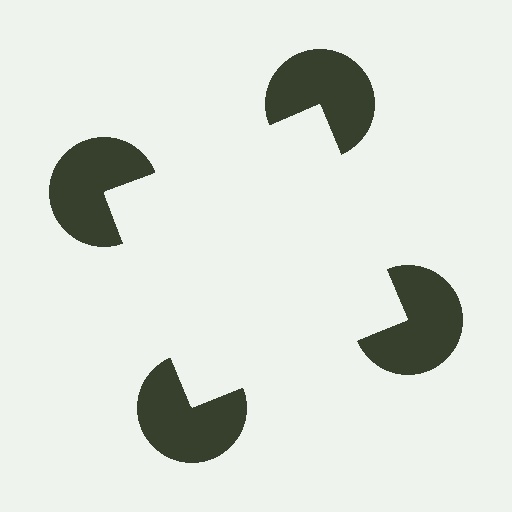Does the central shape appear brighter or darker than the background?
It typically appears slightly brighter than the background, even though no actual brightness change is drawn.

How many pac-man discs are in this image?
There are 4 — one at each vertex of the illusory square.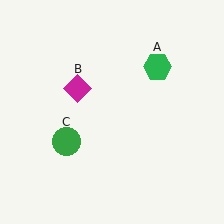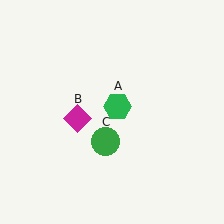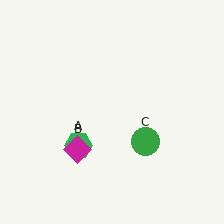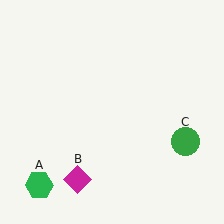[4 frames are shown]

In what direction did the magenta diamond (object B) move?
The magenta diamond (object B) moved down.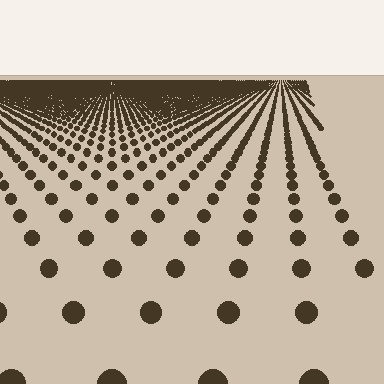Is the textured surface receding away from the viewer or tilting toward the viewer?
The surface is receding away from the viewer. Texture elements get smaller and denser toward the top.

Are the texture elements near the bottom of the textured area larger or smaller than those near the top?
Larger. Near the bottom, elements are closer to the viewer and appear at a bigger on-screen size.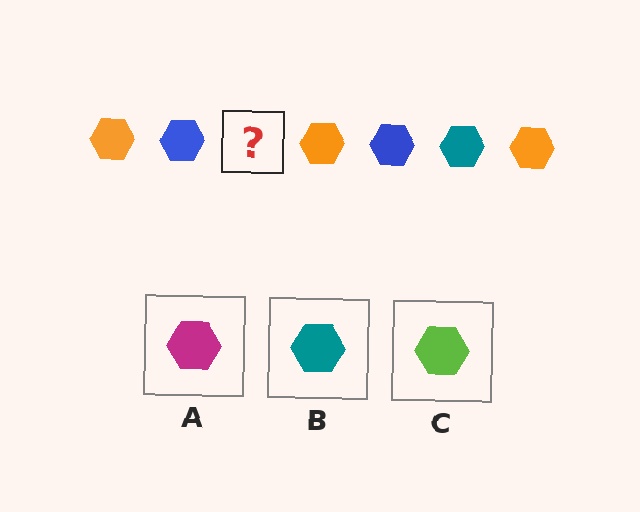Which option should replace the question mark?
Option B.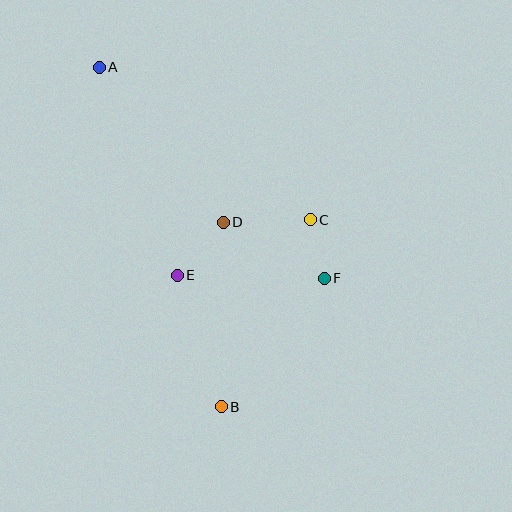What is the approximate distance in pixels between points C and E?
The distance between C and E is approximately 144 pixels.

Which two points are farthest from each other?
Points A and B are farthest from each other.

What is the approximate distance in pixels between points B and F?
The distance between B and F is approximately 165 pixels.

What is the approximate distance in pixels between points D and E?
The distance between D and E is approximately 70 pixels.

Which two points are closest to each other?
Points C and F are closest to each other.